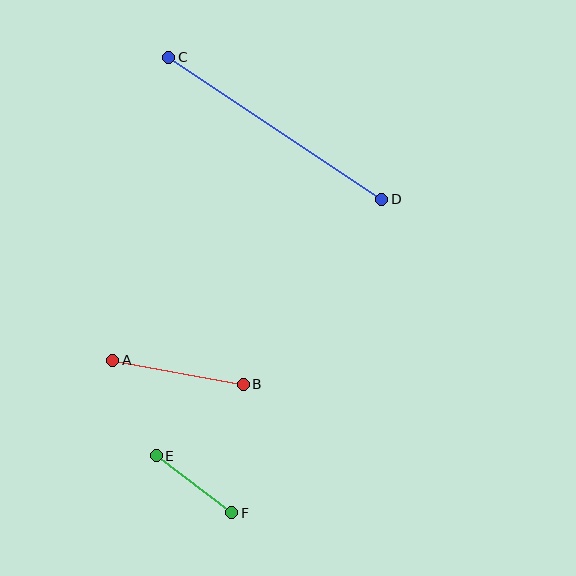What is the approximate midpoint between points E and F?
The midpoint is at approximately (194, 484) pixels.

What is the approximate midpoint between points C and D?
The midpoint is at approximately (275, 128) pixels.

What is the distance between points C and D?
The distance is approximately 256 pixels.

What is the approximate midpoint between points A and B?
The midpoint is at approximately (178, 372) pixels.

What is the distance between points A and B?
The distance is approximately 132 pixels.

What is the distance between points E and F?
The distance is approximately 95 pixels.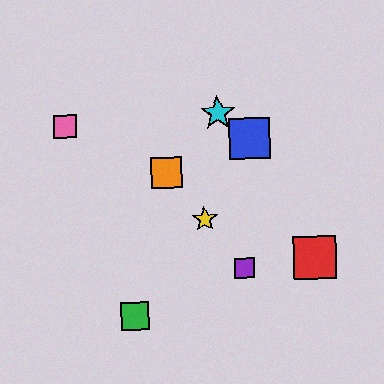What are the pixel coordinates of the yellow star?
The yellow star is at (205, 219).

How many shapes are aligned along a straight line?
3 shapes (the yellow star, the purple square, the orange square) are aligned along a straight line.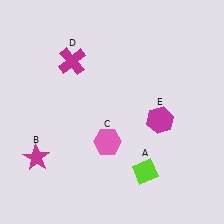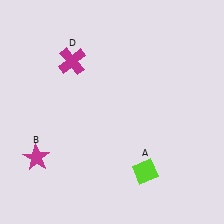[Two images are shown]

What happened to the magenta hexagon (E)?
The magenta hexagon (E) was removed in Image 2. It was in the bottom-right area of Image 1.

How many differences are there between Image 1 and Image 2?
There are 2 differences between the two images.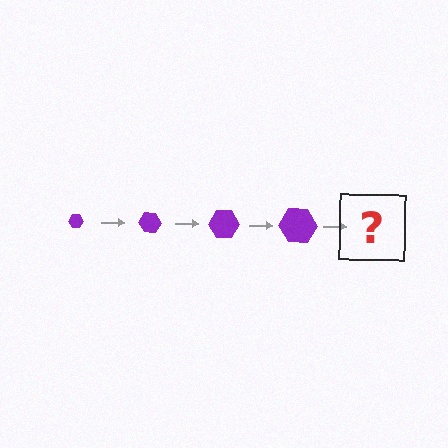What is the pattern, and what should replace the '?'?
The pattern is that the hexagon gets progressively larger each step. The '?' should be a purple hexagon, larger than the previous one.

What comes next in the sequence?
The next element should be a purple hexagon, larger than the previous one.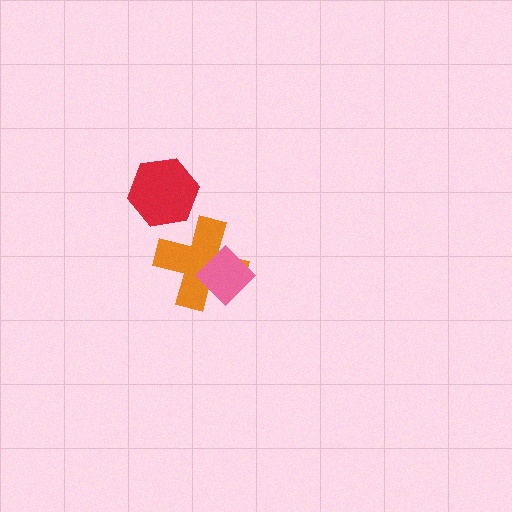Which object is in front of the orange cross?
The pink diamond is in front of the orange cross.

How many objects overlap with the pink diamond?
1 object overlaps with the pink diamond.